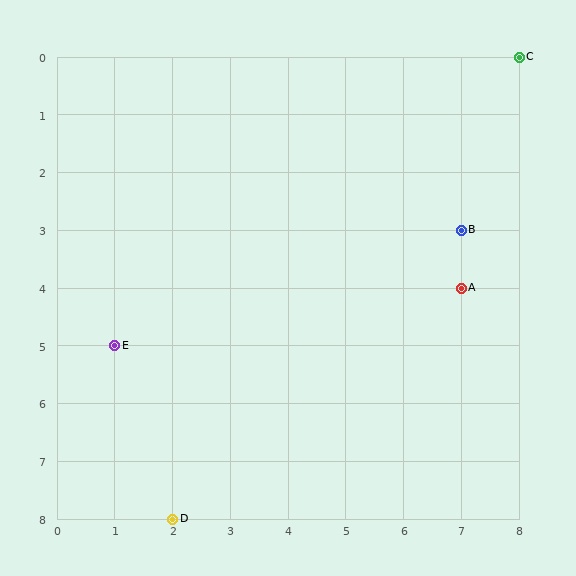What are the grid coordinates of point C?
Point C is at grid coordinates (8, 0).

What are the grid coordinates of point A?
Point A is at grid coordinates (7, 4).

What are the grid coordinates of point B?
Point B is at grid coordinates (7, 3).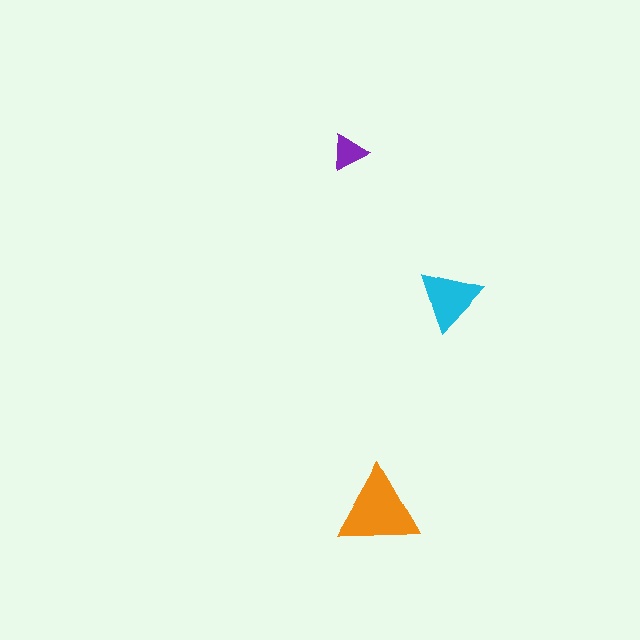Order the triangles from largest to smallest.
the orange one, the cyan one, the purple one.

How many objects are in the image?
There are 3 objects in the image.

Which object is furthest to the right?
The cyan triangle is rightmost.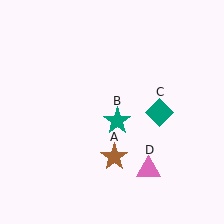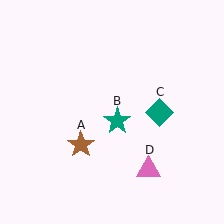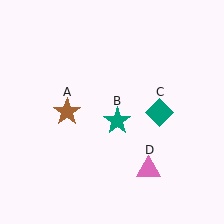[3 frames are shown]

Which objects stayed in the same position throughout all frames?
Teal star (object B) and teal diamond (object C) and pink triangle (object D) remained stationary.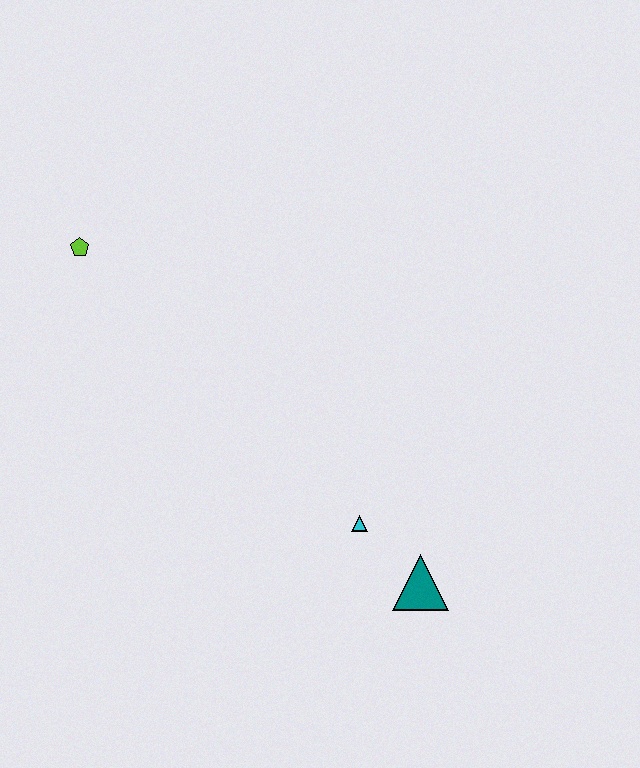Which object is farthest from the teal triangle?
The lime pentagon is farthest from the teal triangle.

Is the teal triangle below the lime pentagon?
Yes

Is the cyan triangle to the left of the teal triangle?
Yes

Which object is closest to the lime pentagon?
The cyan triangle is closest to the lime pentagon.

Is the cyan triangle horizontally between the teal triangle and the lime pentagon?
Yes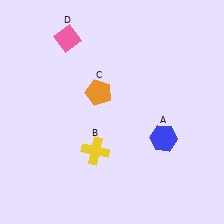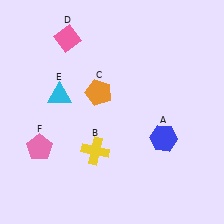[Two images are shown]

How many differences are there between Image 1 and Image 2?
There are 2 differences between the two images.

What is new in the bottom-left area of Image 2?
A pink pentagon (F) was added in the bottom-left area of Image 2.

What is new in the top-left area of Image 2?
A cyan triangle (E) was added in the top-left area of Image 2.